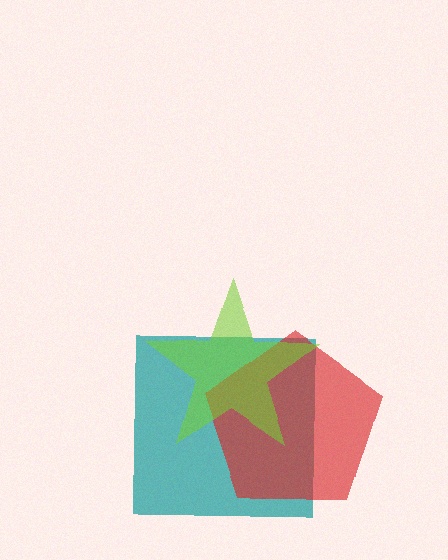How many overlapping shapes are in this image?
There are 3 overlapping shapes in the image.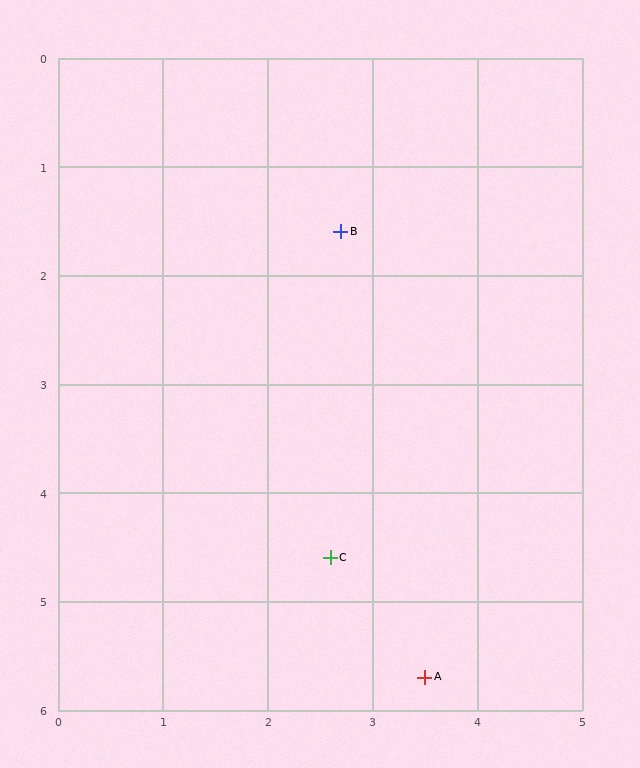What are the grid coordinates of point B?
Point B is at approximately (2.7, 1.6).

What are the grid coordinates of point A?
Point A is at approximately (3.5, 5.7).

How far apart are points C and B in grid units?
Points C and B are about 3.0 grid units apart.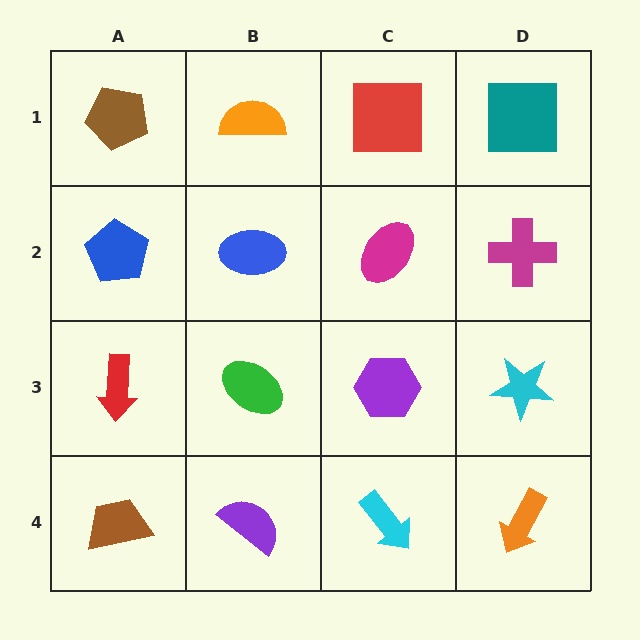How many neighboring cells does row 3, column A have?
3.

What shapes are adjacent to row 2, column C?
A red square (row 1, column C), a purple hexagon (row 3, column C), a blue ellipse (row 2, column B), a magenta cross (row 2, column D).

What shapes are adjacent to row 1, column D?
A magenta cross (row 2, column D), a red square (row 1, column C).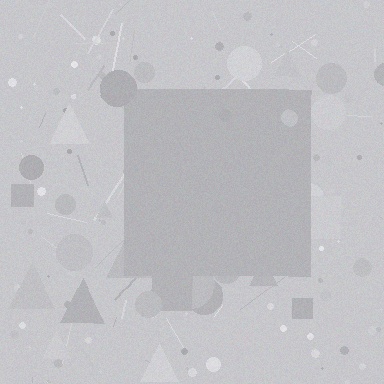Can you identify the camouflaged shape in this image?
The camouflaged shape is a square.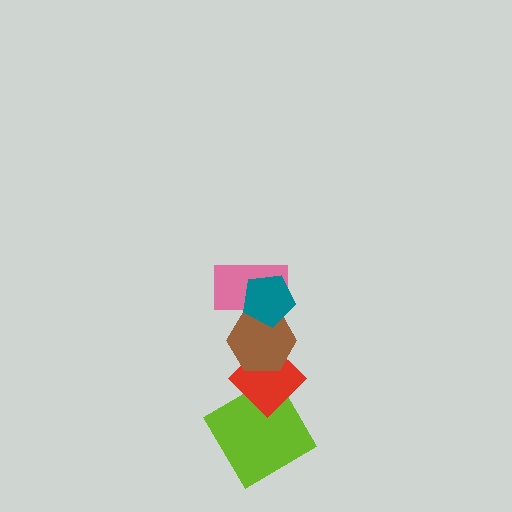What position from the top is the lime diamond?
The lime diamond is 5th from the top.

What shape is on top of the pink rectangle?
The teal pentagon is on top of the pink rectangle.